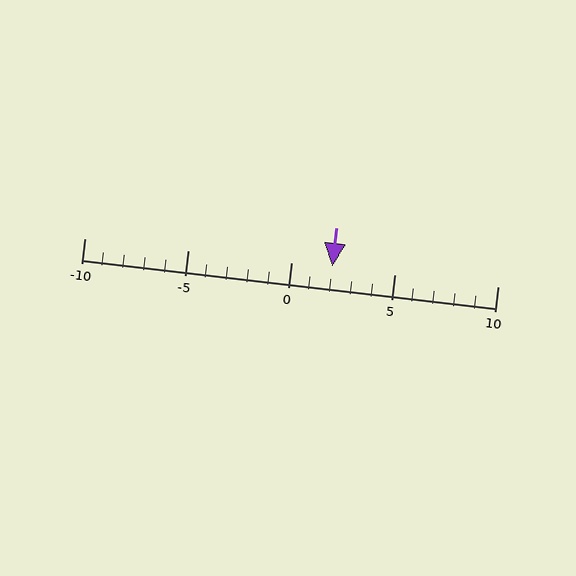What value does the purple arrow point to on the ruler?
The purple arrow points to approximately 2.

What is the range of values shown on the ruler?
The ruler shows values from -10 to 10.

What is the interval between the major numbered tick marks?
The major tick marks are spaced 5 units apart.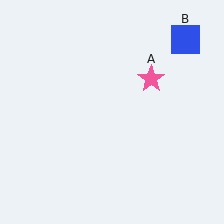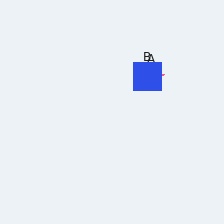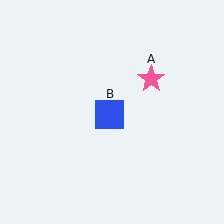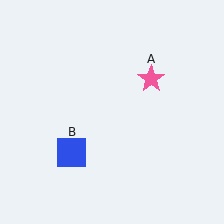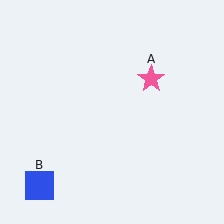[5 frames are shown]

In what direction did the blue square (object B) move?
The blue square (object B) moved down and to the left.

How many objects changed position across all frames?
1 object changed position: blue square (object B).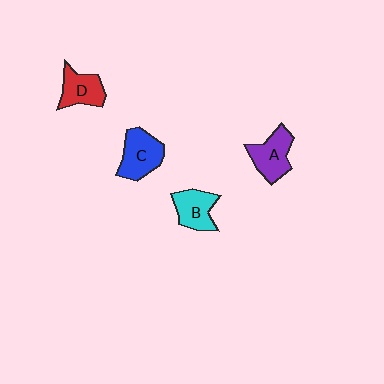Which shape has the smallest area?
Shape D (red).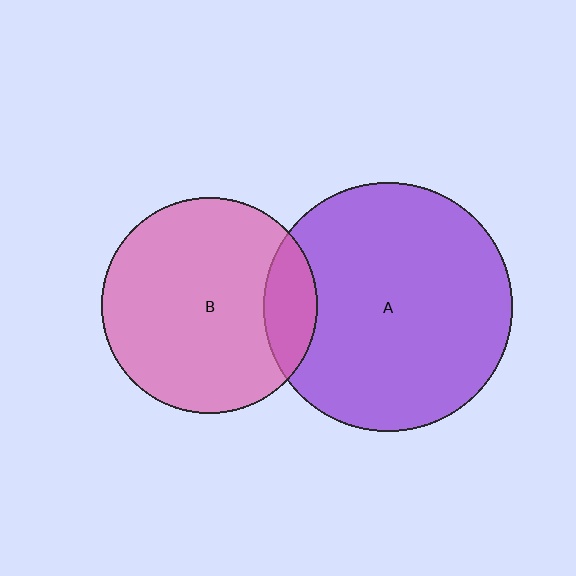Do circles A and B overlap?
Yes.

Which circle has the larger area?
Circle A (purple).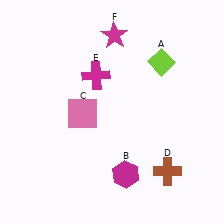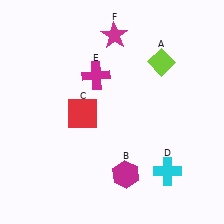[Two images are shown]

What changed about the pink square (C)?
In Image 1, C is pink. In Image 2, it changed to red.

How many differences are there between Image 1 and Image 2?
There are 2 differences between the two images.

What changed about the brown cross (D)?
In Image 1, D is brown. In Image 2, it changed to cyan.